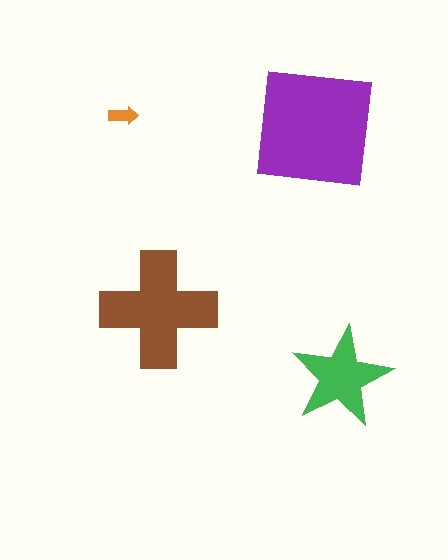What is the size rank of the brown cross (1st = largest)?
2nd.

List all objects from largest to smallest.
The purple square, the brown cross, the green star, the orange arrow.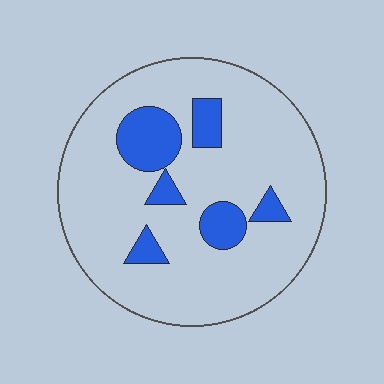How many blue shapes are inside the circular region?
6.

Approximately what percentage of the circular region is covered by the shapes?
Approximately 15%.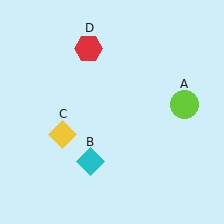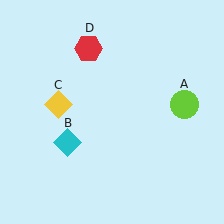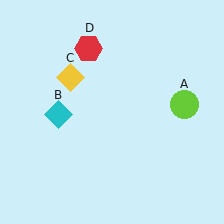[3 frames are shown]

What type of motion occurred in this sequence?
The cyan diamond (object B), yellow diamond (object C) rotated clockwise around the center of the scene.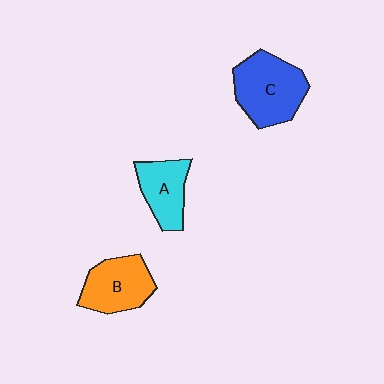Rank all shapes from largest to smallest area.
From largest to smallest: C (blue), B (orange), A (cyan).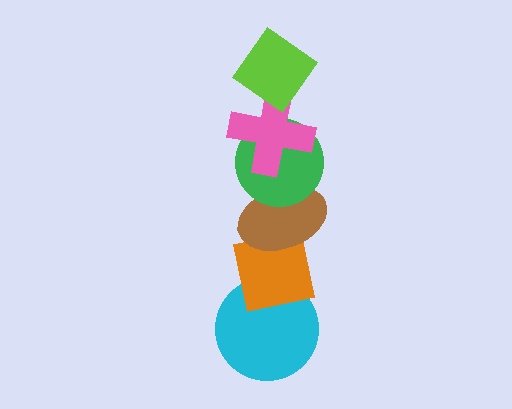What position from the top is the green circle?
The green circle is 3rd from the top.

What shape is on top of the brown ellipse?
The green circle is on top of the brown ellipse.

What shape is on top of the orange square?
The brown ellipse is on top of the orange square.